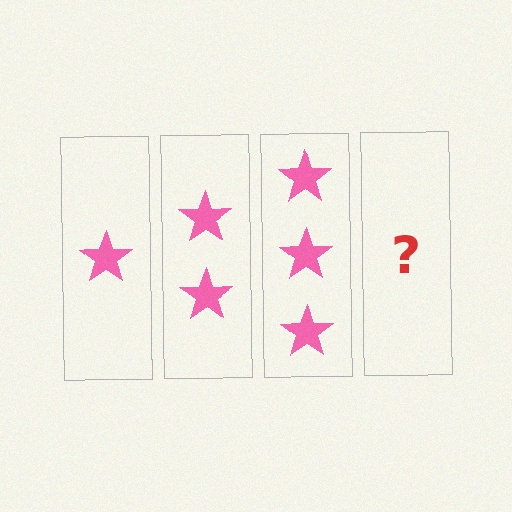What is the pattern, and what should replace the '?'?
The pattern is that each step adds one more star. The '?' should be 4 stars.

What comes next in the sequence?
The next element should be 4 stars.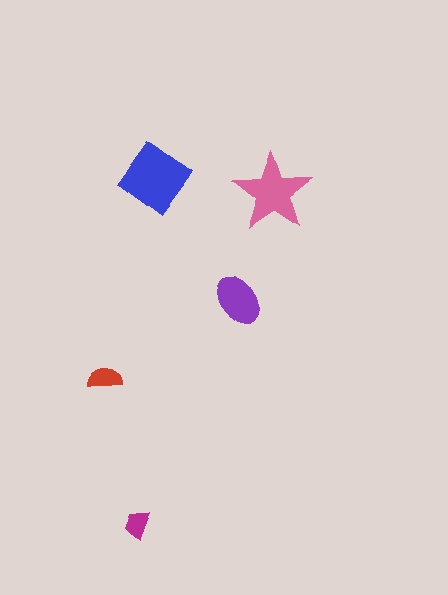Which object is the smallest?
The magenta trapezoid.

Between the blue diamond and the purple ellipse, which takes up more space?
The blue diamond.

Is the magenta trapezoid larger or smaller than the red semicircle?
Smaller.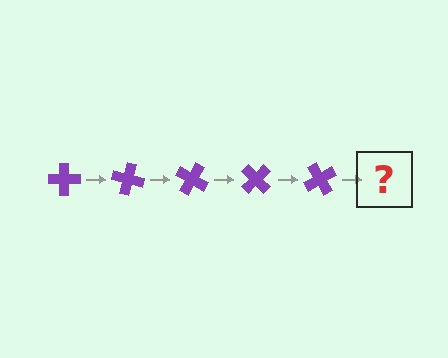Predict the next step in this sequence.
The next step is a purple cross rotated 75 degrees.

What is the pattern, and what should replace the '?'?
The pattern is that the cross rotates 15 degrees each step. The '?' should be a purple cross rotated 75 degrees.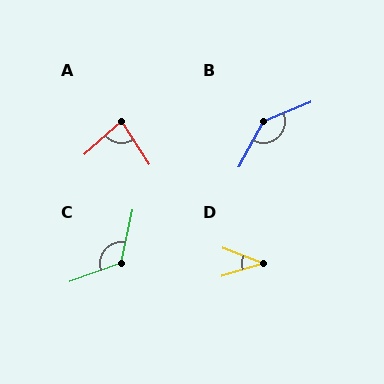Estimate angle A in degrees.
Approximately 81 degrees.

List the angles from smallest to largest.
D (38°), A (81°), C (122°), B (141°).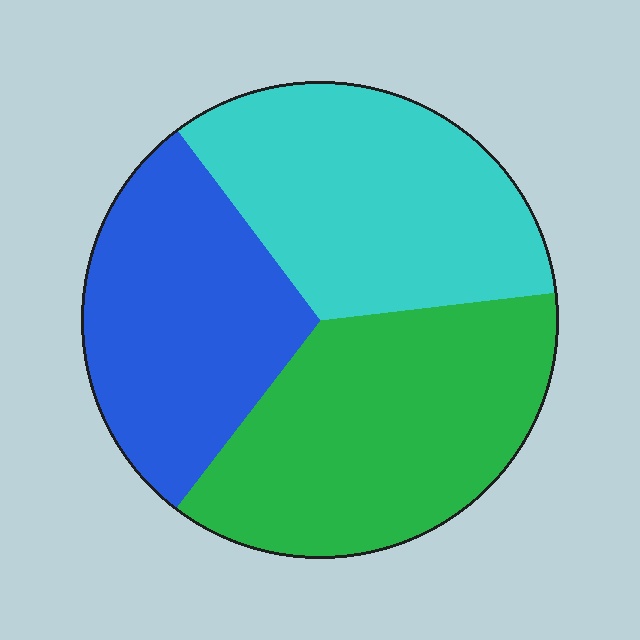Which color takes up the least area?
Blue, at roughly 30%.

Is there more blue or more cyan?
Cyan.